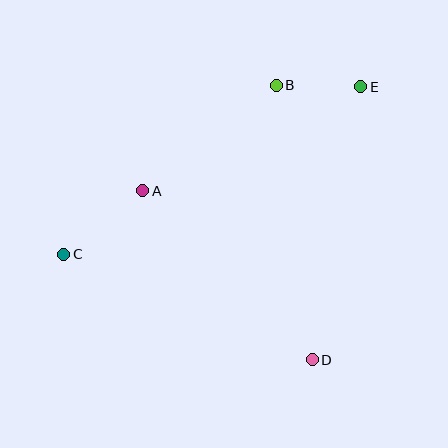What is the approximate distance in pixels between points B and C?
The distance between B and C is approximately 272 pixels.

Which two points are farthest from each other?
Points C and E are farthest from each other.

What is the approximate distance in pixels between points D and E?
The distance between D and E is approximately 277 pixels.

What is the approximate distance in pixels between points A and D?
The distance between A and D is approximately 239 pixels.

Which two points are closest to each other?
Points B and E are closest to each other.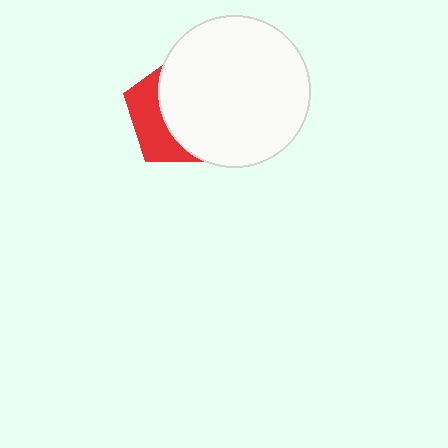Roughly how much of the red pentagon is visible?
A small part of it is visible (roughly 34%).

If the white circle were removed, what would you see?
You would see the complete red pentagon.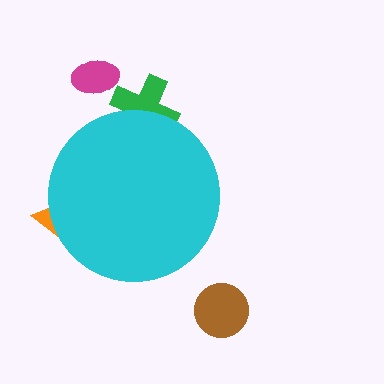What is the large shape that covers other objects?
A cyan circle.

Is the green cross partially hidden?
Yes, the green cross is partially hidden behind the cyan circle.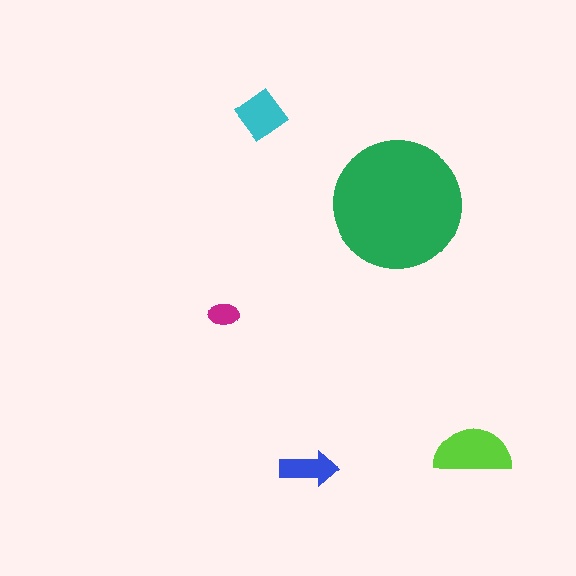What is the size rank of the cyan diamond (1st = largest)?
3rd.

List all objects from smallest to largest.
The magenta ellipse, the blue arrow, the cyan diamond, the lime semicircle, the green circle.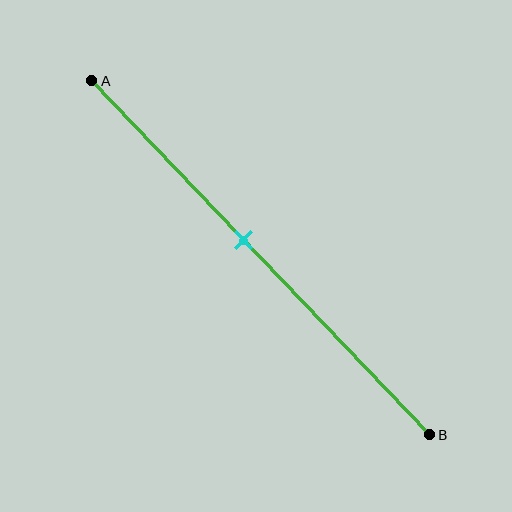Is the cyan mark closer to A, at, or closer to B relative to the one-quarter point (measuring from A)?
The cyan mark is closer to point B than the one-quarter point of segment AB.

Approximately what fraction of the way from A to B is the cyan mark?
The cyan mark is approximately 45% of the way from A to B.